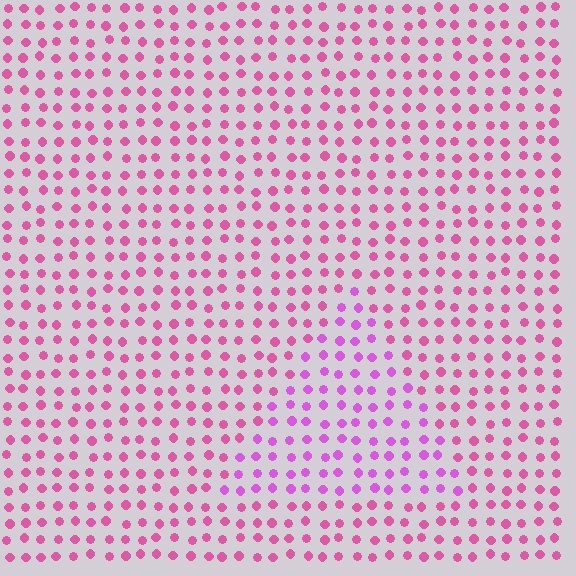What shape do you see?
I see a triangle.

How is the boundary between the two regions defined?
The boundary is defined purely by a slight shift in hue (about 28 degrees). Spacing, size, and orientation are identical on both sides.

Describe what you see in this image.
The image is filled with small pink elements in a uniform arrangement. A triangle-shaped region is visible where the elements are tinted to a slightly different hue, forming a subtle color boundary.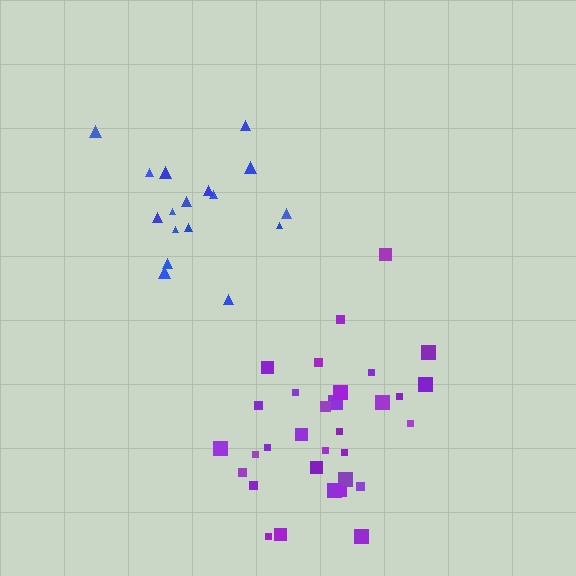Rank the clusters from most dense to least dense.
blue, purple.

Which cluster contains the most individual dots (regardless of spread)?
Purple (32).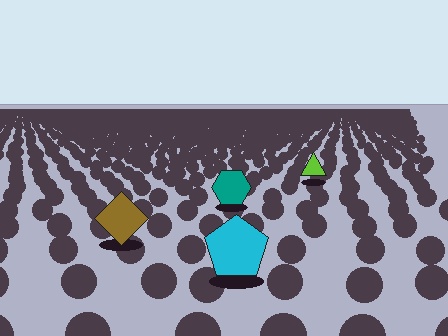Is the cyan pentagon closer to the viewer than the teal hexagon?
Yes. The cyan pentagon is closer — you can tell from the texture gradient: the ground texture is coarser near it.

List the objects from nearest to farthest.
From nearest to farthest: the cyan pentagon, the brown diamond, the teal hexagon, the lime triangle.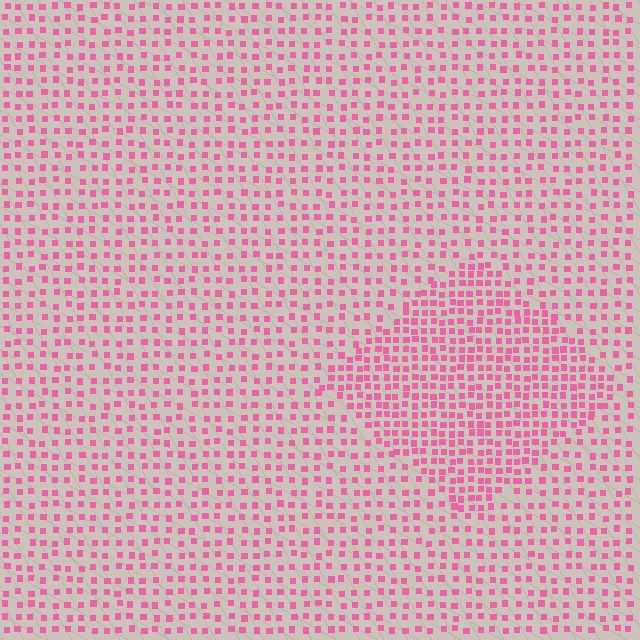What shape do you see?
I see a diamond.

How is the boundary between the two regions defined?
The boundary is defined by a change in element density (approximately 1.8x ratio). All elements are the same color, size, and shape.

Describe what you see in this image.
The image contains small pink elements arranged at two different densities. A diamond-shaped region is visible where the elements are more densely packed than the surrounding area.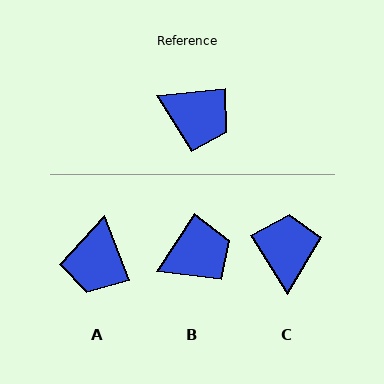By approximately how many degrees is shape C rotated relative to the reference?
Approximately 117 degrees counter-clockwise.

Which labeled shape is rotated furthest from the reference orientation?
C, about 117 degrees away.